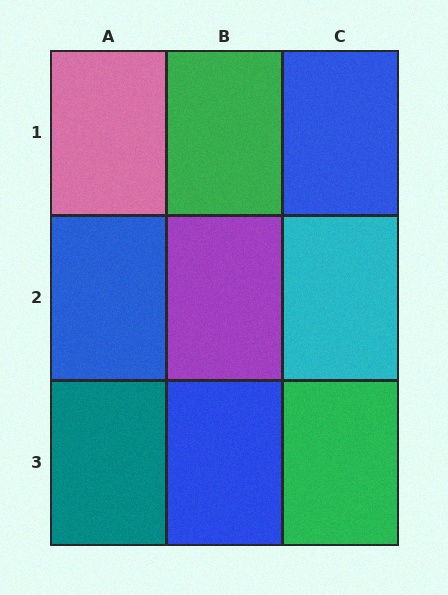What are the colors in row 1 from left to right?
Pink, green, blue.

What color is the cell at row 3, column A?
Teal.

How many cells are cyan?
1 cell is cyan.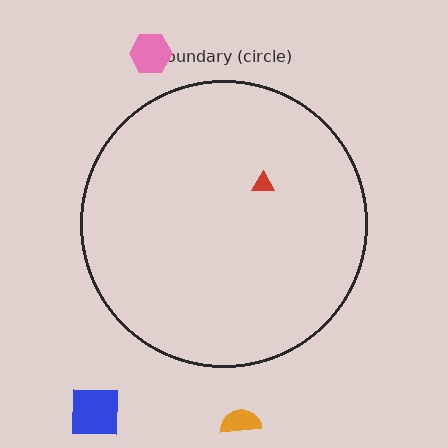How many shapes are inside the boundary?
1 inside, 3 outside.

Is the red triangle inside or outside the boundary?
Inside.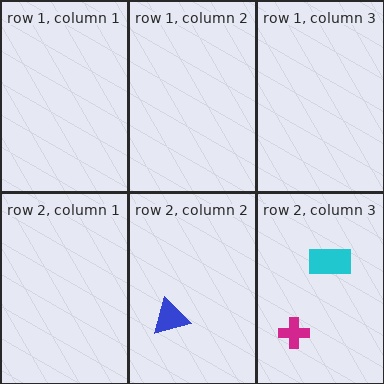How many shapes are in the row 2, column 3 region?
2.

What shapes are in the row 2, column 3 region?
The magenta cross, the cyan rectangle.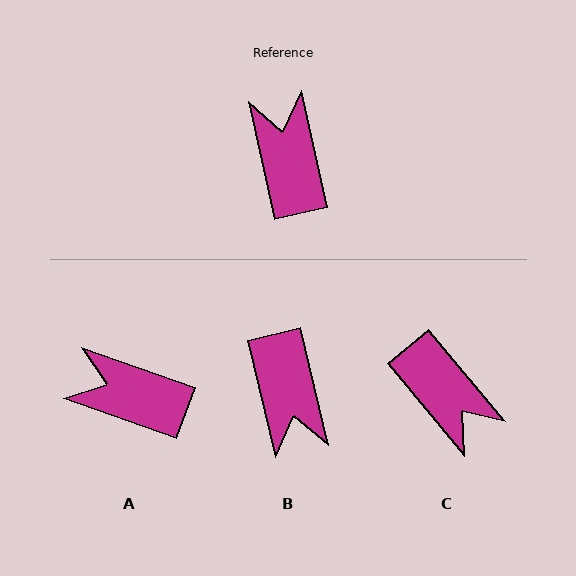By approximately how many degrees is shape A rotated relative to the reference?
Approximately 58 degrees counter-clockwise.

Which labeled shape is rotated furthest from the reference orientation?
B, about 179 degrees away.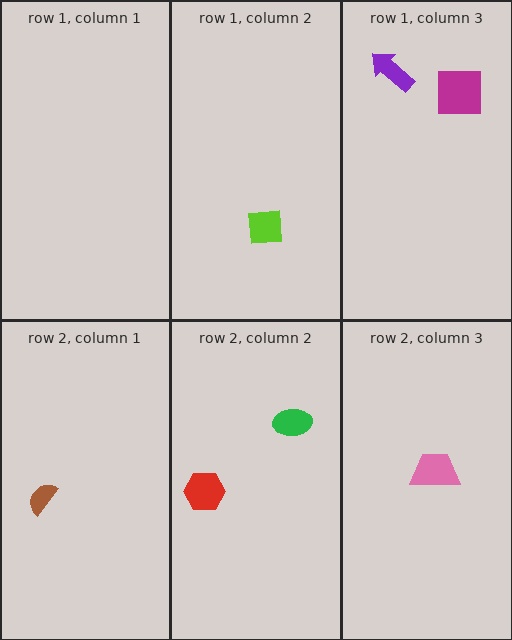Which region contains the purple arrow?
The row 1, column 3 region.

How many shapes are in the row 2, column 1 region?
1.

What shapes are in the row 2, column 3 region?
The pink trapezoid.